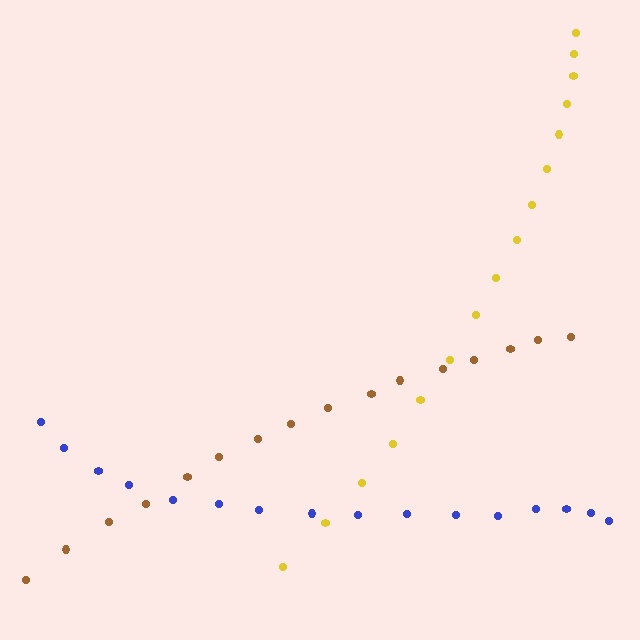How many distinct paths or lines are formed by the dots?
There are 3 distinct paths.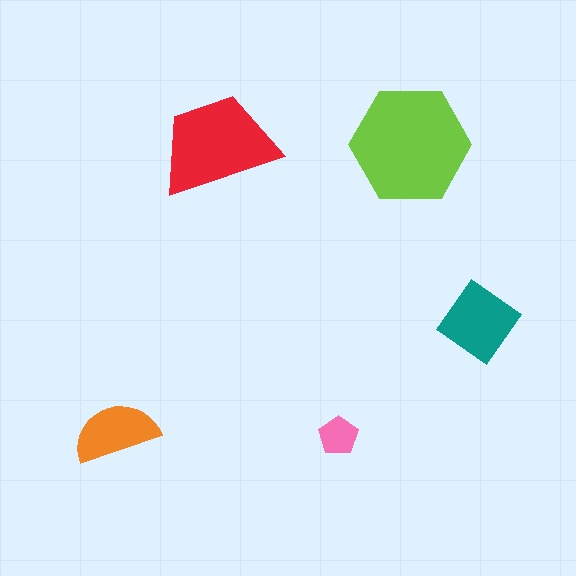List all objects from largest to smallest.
The lime hexagon, the red trapezoid, the teal diamond, the orange semicircle, the pink pentagon.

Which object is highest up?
The red trapezoid is topmost.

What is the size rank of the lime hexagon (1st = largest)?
1st.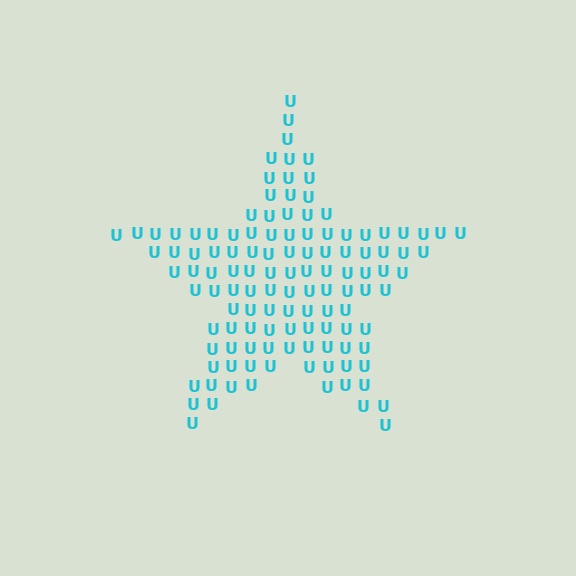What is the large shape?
The large shape is a star.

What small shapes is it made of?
It is made of small letter U's.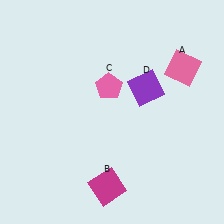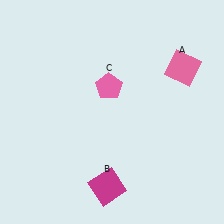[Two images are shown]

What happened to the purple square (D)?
The purple square (D) was removed in Image 2. It was in the top-right area of Image 1.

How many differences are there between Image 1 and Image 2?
There is 1 difference between the two images.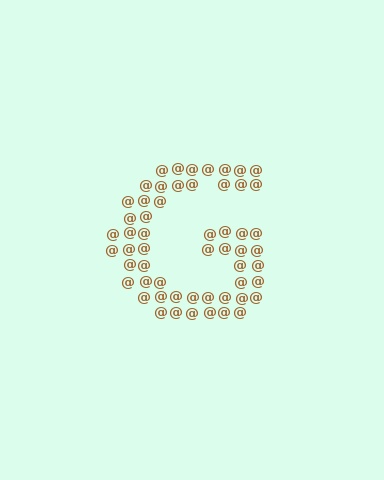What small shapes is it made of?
It is made of small at signs.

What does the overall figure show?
The overall figure shows the letter G.